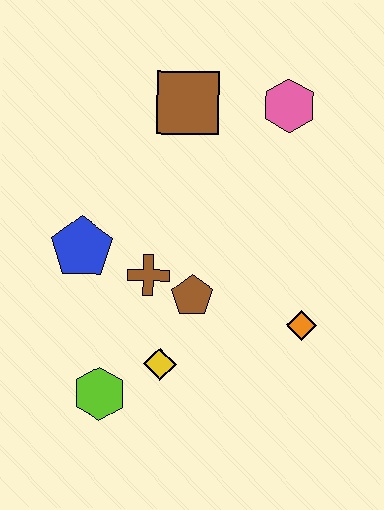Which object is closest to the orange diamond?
The brown pentagon is closest to the orange diamond.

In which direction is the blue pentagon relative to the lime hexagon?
The blue pentagon is above the lime hexagon.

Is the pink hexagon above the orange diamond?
Yes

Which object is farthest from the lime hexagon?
The pink hexagon is farthest from the lime hexagon.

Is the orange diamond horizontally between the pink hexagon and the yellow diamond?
No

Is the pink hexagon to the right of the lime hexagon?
Yes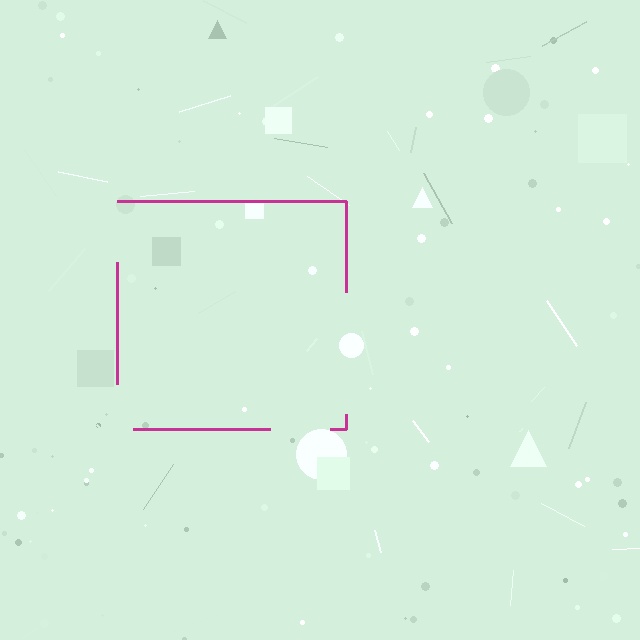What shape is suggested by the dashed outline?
The dashed outline suggests a square.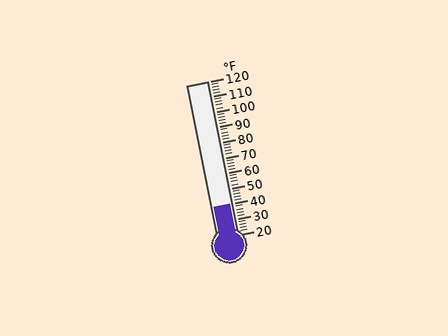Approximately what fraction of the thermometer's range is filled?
The thermometer is filled to approximately 20% of its range.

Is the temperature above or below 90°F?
The temperature is below 90°F.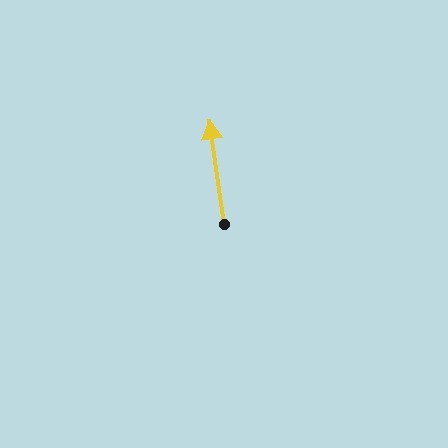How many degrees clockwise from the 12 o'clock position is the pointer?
Approximately 352 degrees.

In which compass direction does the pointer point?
North.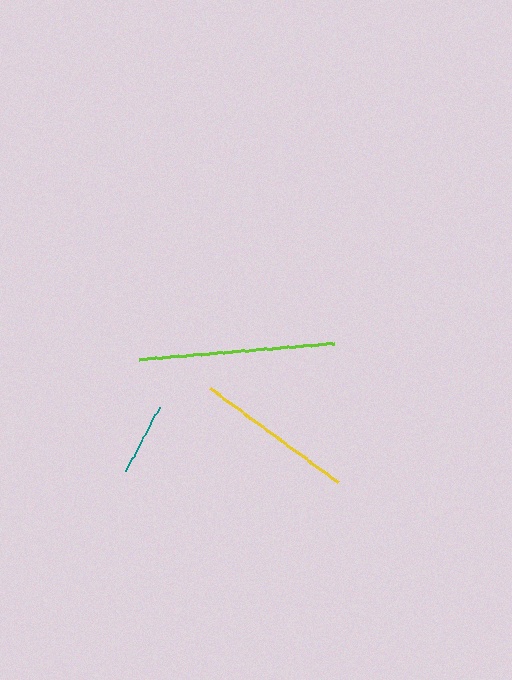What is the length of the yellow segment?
The yellow segment is approximately 159 pixels long.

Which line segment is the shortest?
The teal line is the shortest at approximately 73 pixels.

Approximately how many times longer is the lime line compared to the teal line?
The lime line is approximately 2.7 times the length of the teal line.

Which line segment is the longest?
The lime line is the longest at approximately 195 pixels.